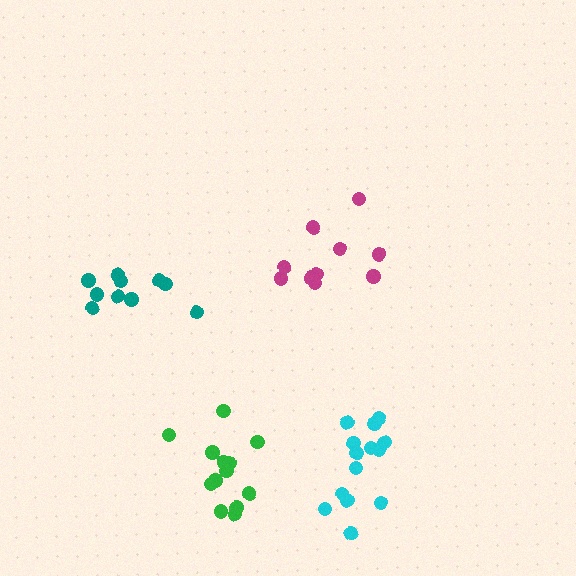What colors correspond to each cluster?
The clusters are colored: cyan, magenta, teal, green.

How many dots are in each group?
Group 1: 15 dots, Group 2: 10 dots, Group 3: 10 dots, Group 4: 13 dots (48 total).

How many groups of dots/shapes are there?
There are 4 groups.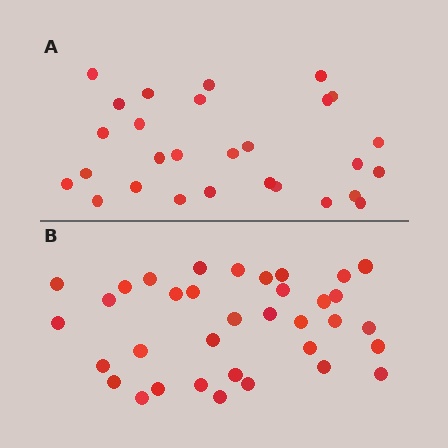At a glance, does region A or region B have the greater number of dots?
Region B (the bottom region) has more dots.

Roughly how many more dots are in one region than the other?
Region B has roughly 8 or so more dots than region A.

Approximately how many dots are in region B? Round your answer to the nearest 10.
About 40 dots. (The exact count is 35, which rounds to 40.)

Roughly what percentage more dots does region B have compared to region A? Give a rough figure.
About 25% more.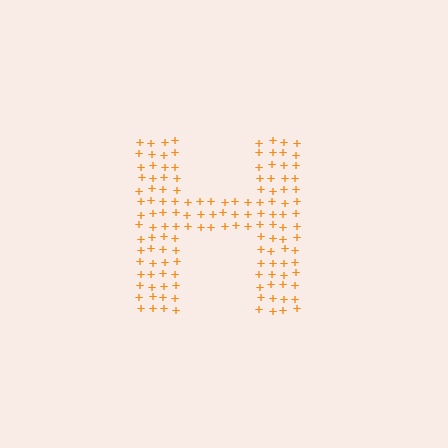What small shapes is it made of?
It is made of small plus signs.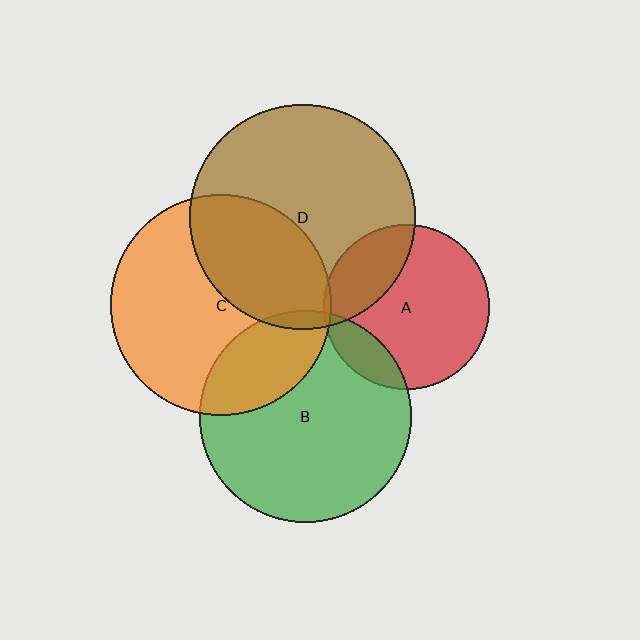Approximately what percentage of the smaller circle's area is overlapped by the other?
Approximately 25%.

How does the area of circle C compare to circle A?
Approximately 1.8 times.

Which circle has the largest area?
Circle D (brown).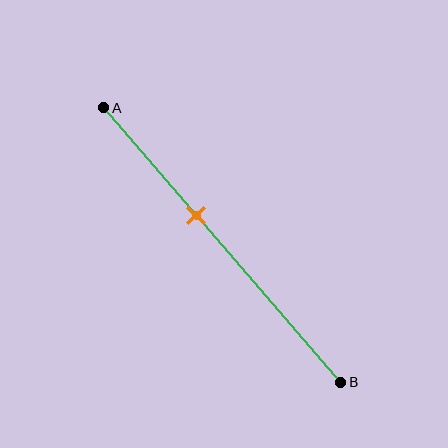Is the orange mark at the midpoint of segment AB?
No, the mark is at about 40% from A, not at the 50% midpoint.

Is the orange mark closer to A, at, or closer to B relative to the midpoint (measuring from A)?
The orange mark is closer to point A than the midpoint of segment AB.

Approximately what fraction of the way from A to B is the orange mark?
The orange mark is approximately 40% of the way from A to B.